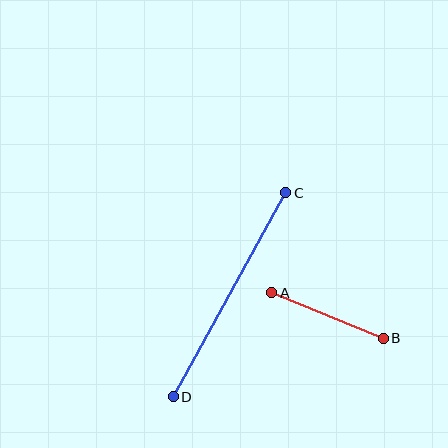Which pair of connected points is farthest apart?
Points C and D are farthest apart.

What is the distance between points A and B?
The distance is approximately 120 pixels.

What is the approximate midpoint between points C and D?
The midpoint is at approximately (230, 295) pixels.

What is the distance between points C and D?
The distance is approximately 233 pixels.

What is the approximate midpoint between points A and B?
The midpoint is at approximately (327, 316) pixels.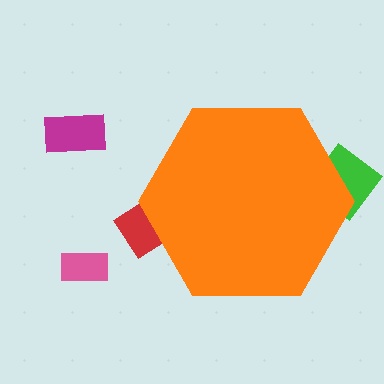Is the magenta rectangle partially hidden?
No, the magenta rectangle is fully visible.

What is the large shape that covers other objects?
An orange hexagon.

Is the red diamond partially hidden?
Yes, the red diamond is partially hidden behind the orange hexagon.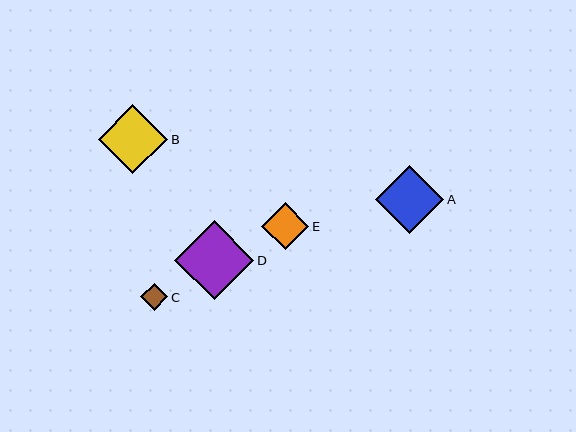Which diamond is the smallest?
Diamond C is the smallest with a size of approximately 28 pixels.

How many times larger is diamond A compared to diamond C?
Diamond A is approximately 2.5 times the size of diamond C.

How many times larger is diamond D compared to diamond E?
Diamond D is approximately 1.7 times the size of diamond E.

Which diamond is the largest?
Diamond D is the largest with a size of approximately 79 pixels.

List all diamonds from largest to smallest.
From largest to smallest: D, B, A, E, C.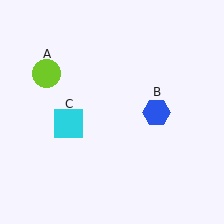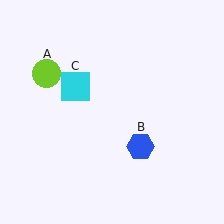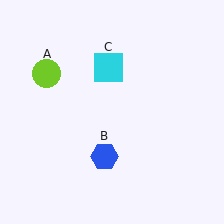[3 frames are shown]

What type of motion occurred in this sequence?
The blue hexagon (object B), cyan square (object C) rotated clockwise around the center of the scene.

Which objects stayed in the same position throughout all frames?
Lime circle (object A) remained stationary.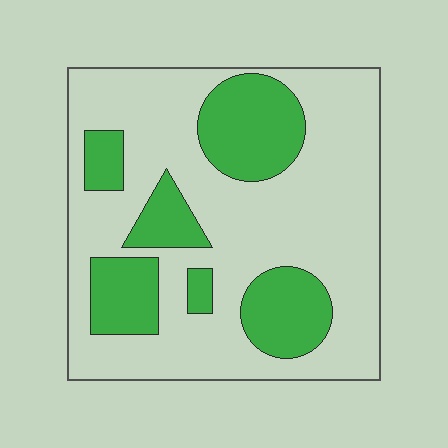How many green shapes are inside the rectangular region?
6.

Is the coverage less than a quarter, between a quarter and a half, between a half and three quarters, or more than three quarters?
Between a quarter and a half.